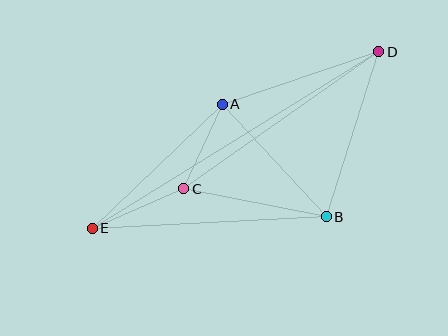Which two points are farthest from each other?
Points D and E are farthest from each other.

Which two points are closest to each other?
Points A and C are closest to each other.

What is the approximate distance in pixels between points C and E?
The distance between C and E is approximately 100 pixels.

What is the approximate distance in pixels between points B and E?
The distance between B and E is approximately 234 pixels.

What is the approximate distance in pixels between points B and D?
The distance between B and D is approximately 173 pixels.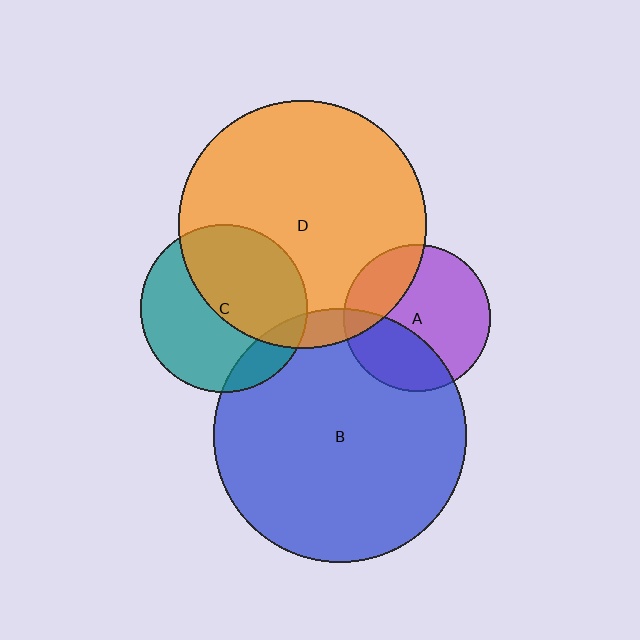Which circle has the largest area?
Circle B (blue).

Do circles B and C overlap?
Yes.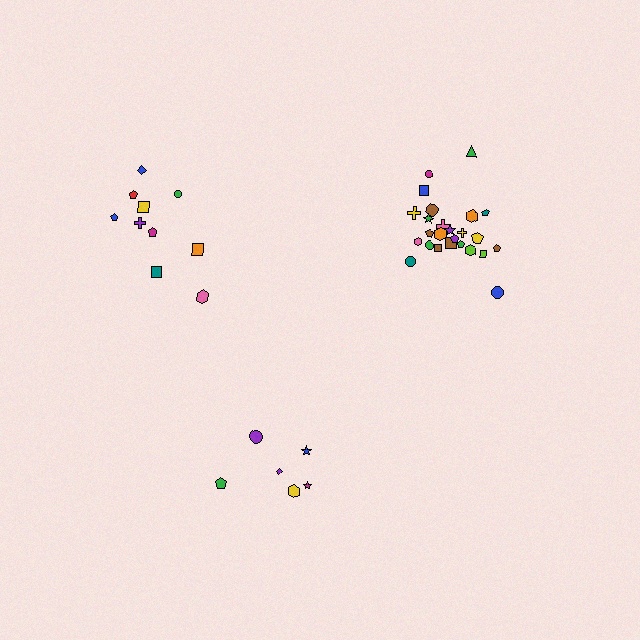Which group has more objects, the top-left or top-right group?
The top-right group.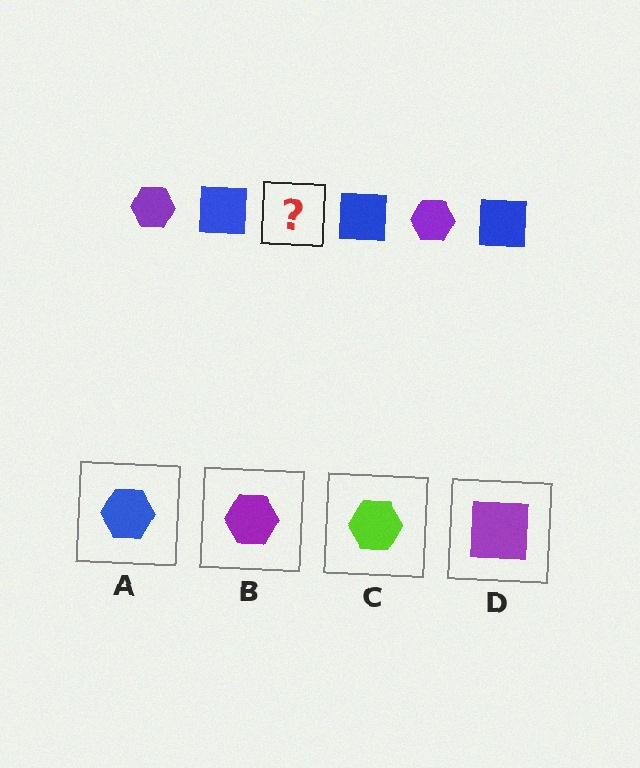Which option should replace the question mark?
Option B.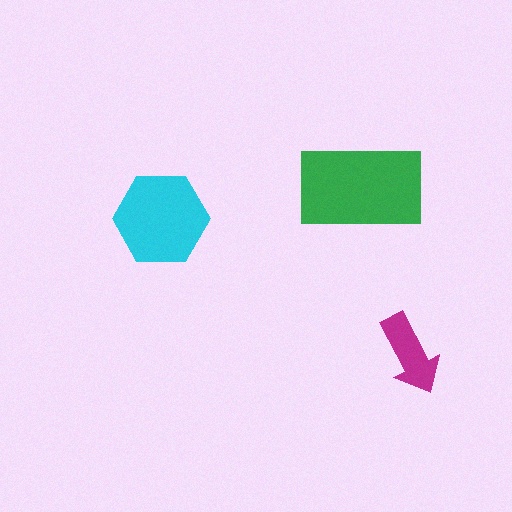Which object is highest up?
The green rectangle is topmost.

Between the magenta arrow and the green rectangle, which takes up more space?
The green rectangle.